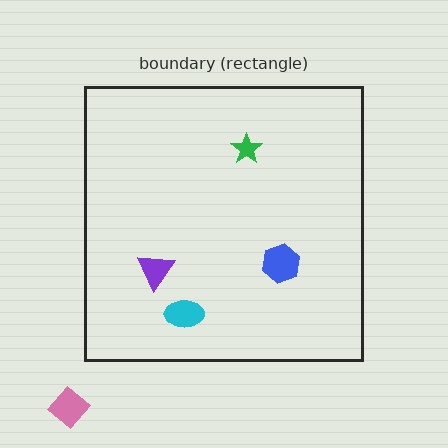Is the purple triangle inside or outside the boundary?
Inside.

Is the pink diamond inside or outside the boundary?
Outside.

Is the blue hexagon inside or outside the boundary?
Inside.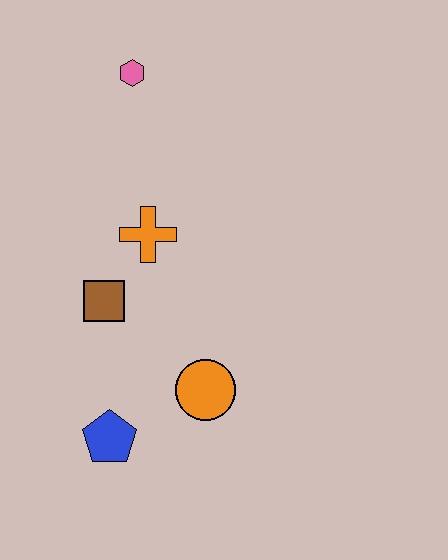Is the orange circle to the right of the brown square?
Yes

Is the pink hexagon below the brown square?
No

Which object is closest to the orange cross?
The brown square is closest to the orange cross.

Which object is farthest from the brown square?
The pink hexagon is farthest from the brown square.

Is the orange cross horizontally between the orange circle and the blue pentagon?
Yes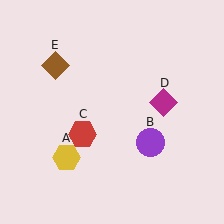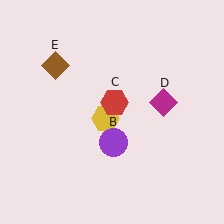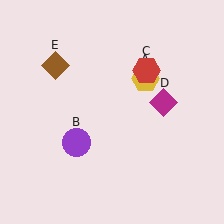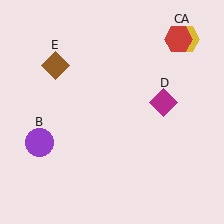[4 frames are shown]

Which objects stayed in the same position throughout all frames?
Magenta diamond (object D) and brown diamond (object E) remained stationary.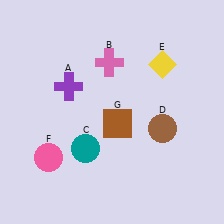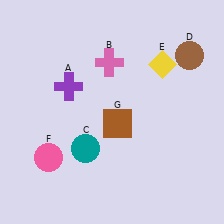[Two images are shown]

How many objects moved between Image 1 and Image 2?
1 object moved between the two images.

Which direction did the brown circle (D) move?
The brown circle (D) moved up.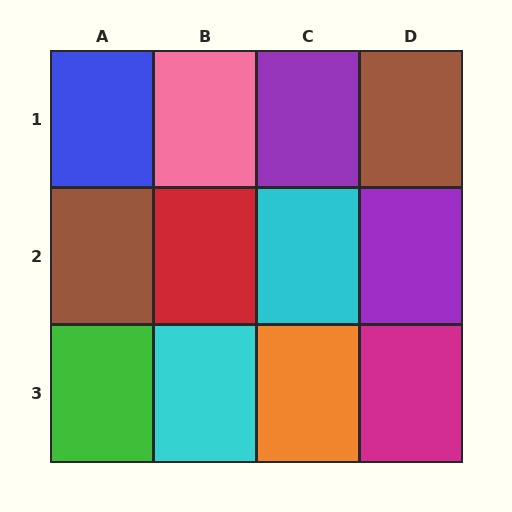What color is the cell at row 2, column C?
Cyan.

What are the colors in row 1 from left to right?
Blue, pink, purple, brown.